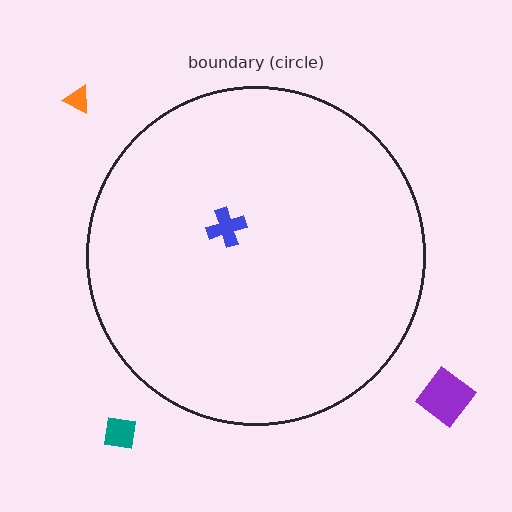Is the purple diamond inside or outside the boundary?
Outside.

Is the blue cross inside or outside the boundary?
Inside.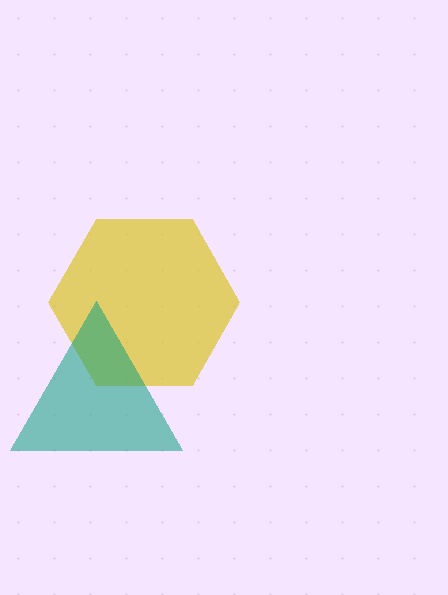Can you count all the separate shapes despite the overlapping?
Yes, there are 2 separate shapes.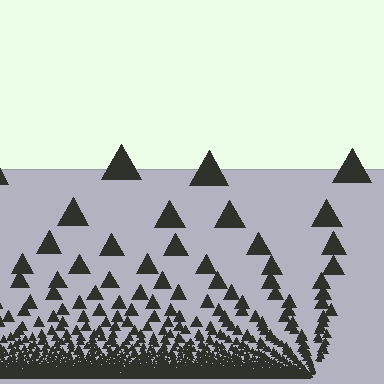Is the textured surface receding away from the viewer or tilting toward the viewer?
The surface appears to tilt toward the viewer. Texture elements get larger and sparser toward the top.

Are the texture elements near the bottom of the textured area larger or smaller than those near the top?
Smaller. The gradient is inverted — elements near the bottom are smaller and denser.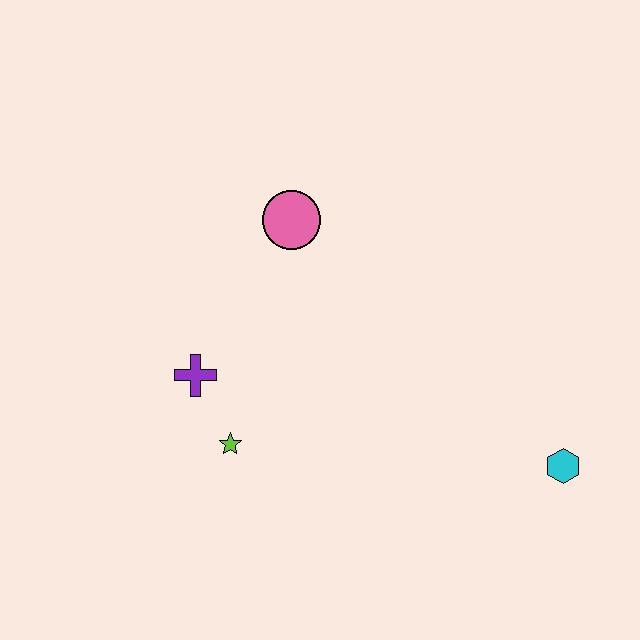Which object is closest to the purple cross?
The lime star is closest to the purple cross.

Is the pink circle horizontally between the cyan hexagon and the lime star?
Yes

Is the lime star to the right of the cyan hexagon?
No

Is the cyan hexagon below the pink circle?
Yes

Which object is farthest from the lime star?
The cyan hexagon is farthest from the lime star.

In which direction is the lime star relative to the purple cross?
The lime star is below the purple cross.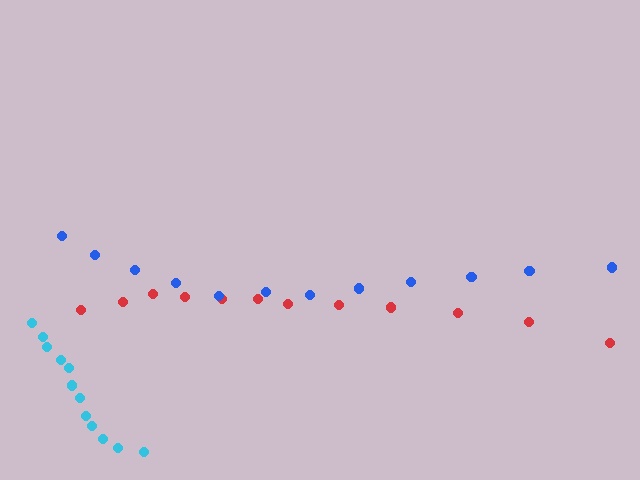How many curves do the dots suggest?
There are 3 distinct paths.